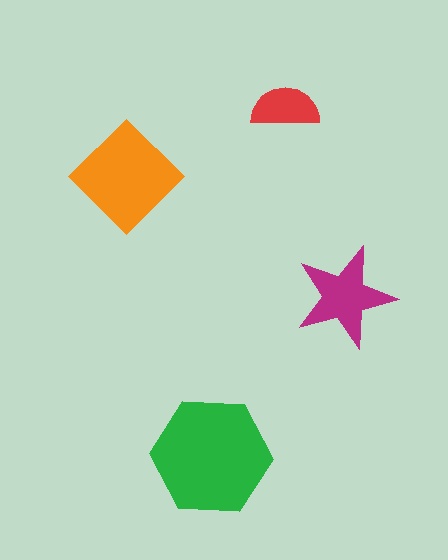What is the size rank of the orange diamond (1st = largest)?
2nd.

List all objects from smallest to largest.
The red semicircle, the magenta star, the orange diamond, the green hexagon.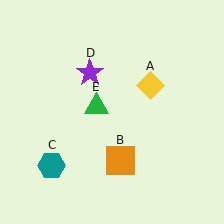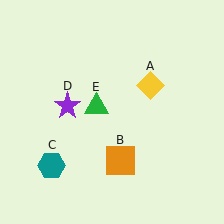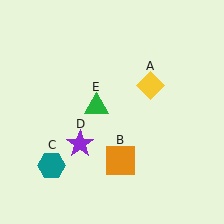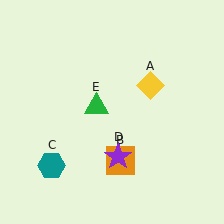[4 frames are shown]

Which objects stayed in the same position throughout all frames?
Yellow diamond (object A) and orange square (object B) and teal hexagon (object C) and green triangle (object E) remained stationary.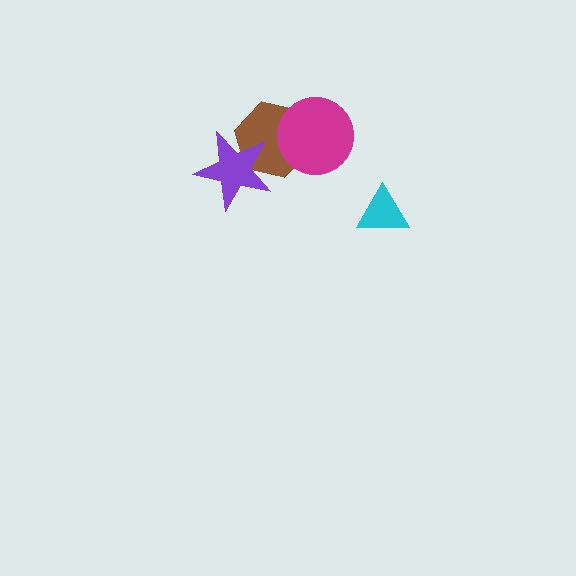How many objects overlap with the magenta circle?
1 object overlaps with the magenta circle.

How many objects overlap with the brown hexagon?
2 objects overlap with the brown hexagon.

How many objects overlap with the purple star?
1 object overlaps with the purple star.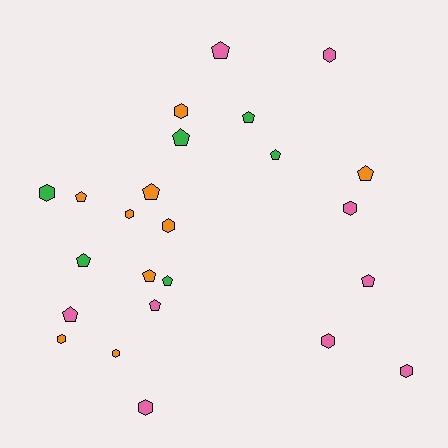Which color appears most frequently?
Pink, with 9 objects.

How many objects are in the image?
There are 24 objects.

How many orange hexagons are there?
There are 5 orange hexagons.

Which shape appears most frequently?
Pentagon, with 13 objects.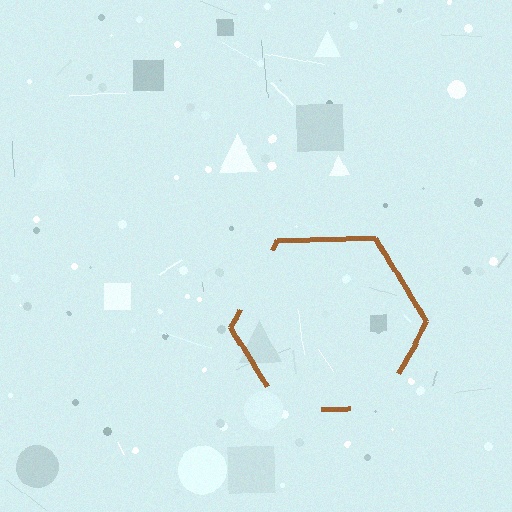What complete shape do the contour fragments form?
The contour fragments form a hexagon.